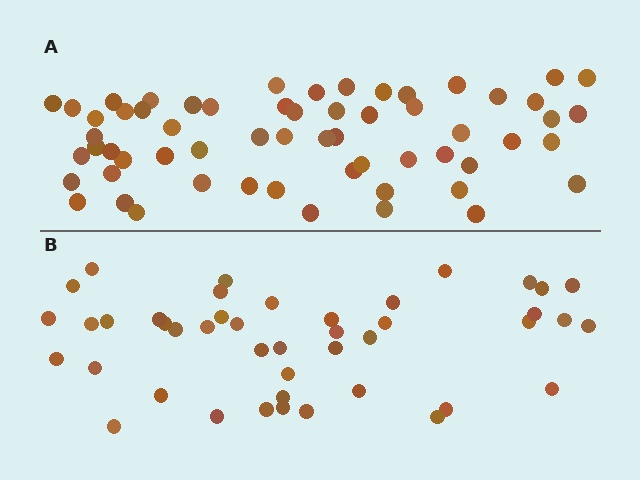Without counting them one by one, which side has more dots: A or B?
Region A (the top region) has more dots.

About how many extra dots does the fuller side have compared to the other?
Region A has approximately 15 more dots than region B.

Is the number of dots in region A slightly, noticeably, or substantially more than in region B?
Region A has noticeably more, but not dramatically so. The ratio is roughly 1.4 to 1.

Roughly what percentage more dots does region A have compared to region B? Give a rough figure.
About 35% more.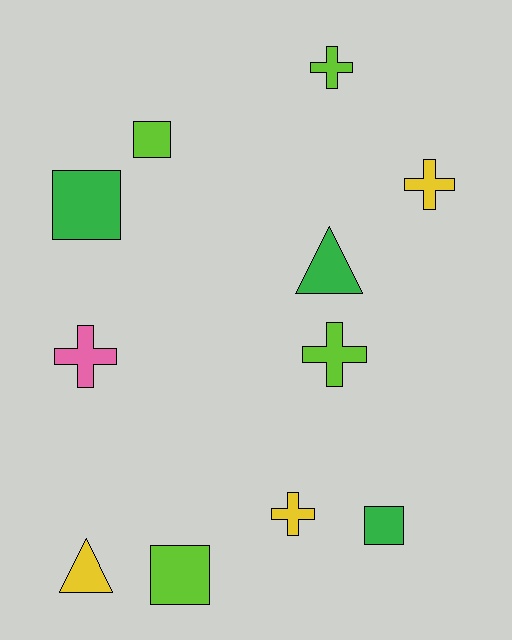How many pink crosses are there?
There is 1 pink cross.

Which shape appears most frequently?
Cross, with 5 objects.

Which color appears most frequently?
Lime, with 4 objects.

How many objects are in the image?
There are 11 objects.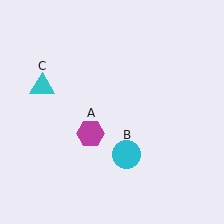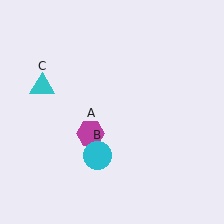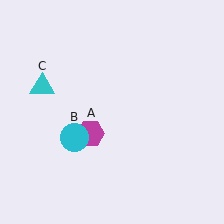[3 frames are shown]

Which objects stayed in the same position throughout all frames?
Magenta hexagon (object A) and cyan triangle (object C) remained stationary.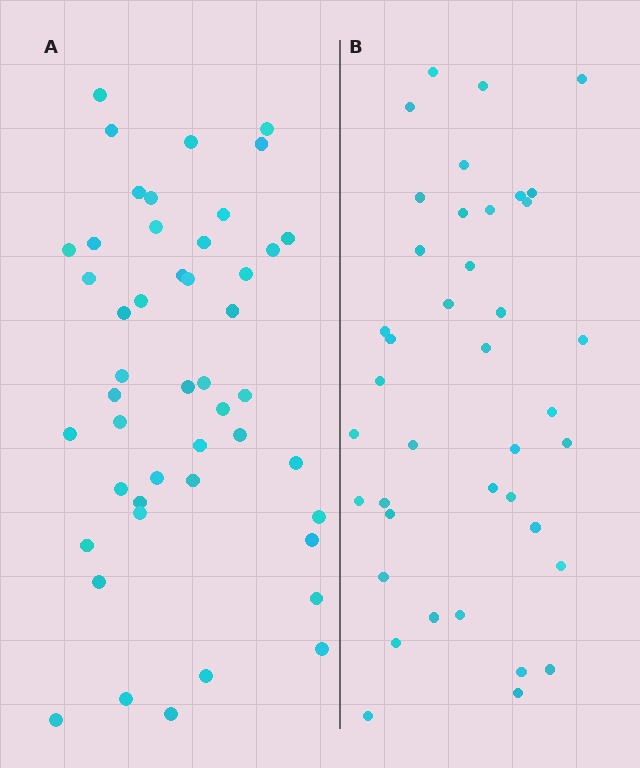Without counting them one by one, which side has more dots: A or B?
Region A (the left region) has more dots.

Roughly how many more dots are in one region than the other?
Region A has roughly 8 or so more dots than region B.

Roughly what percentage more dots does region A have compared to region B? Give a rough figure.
About 20% more.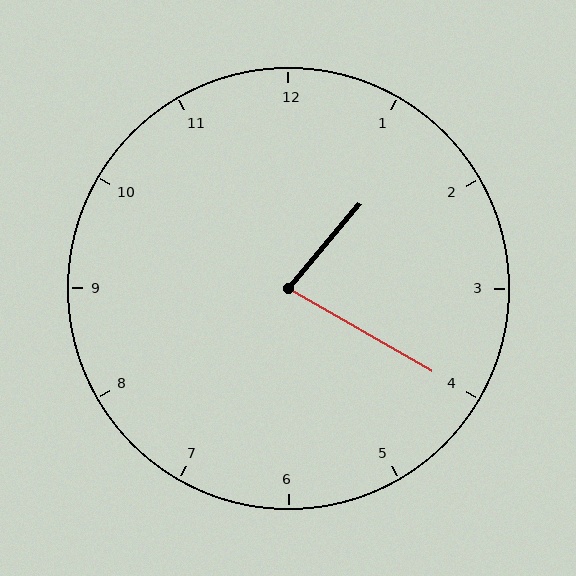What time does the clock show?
1:20.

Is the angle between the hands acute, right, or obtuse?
It is acute.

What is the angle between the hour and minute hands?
Approximately 80 degrees.